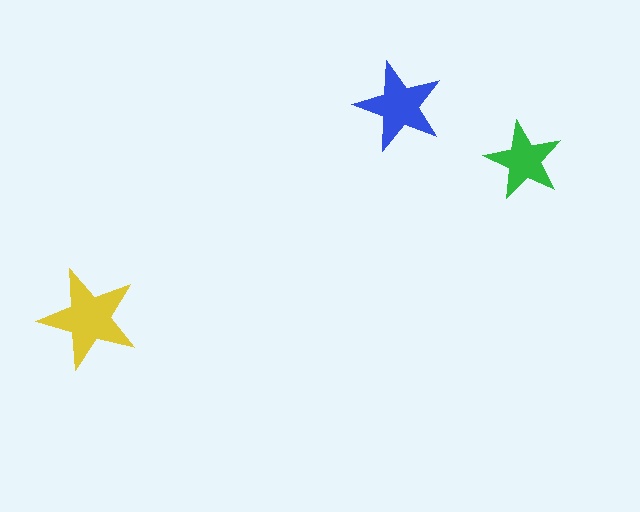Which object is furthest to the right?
The green star is rightmost.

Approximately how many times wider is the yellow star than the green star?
About 1.5 times wider.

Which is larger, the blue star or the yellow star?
The yellow one.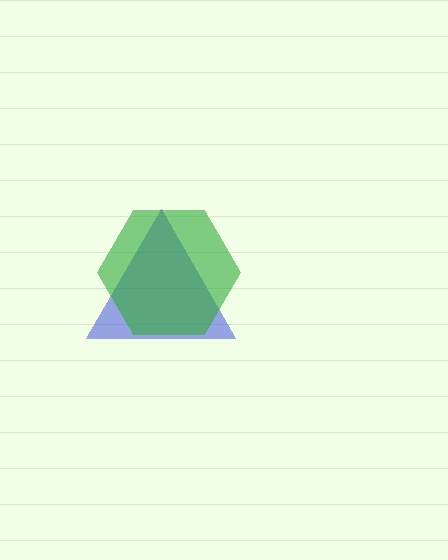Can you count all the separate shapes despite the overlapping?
Yes, there are 2 separate shapes.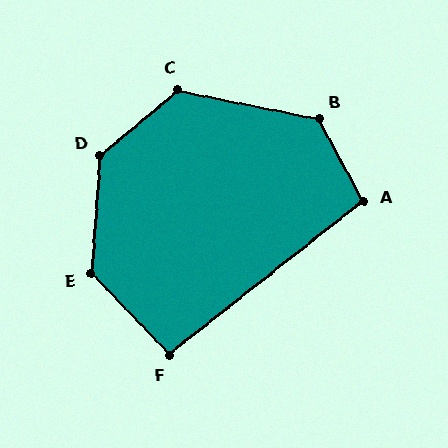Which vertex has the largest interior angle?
D, at approximately 134 degrees.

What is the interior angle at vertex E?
Approximately 132 degrees (obtuse).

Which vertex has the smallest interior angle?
F, at approximately 96 degrees.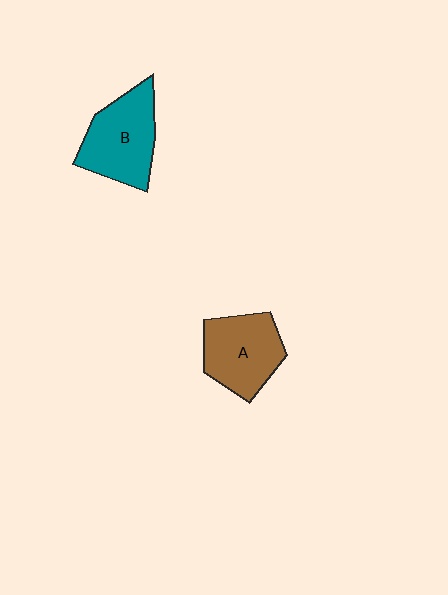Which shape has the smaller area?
Shape A (brown).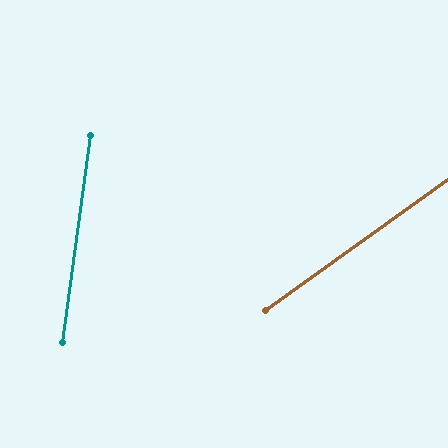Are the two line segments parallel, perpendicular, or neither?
Neither parallel nor perpendicular — they differ by about 47°.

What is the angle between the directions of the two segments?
Approximately 47 degrees.